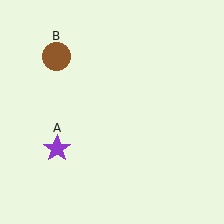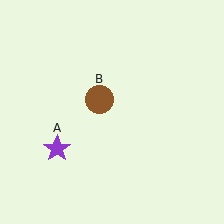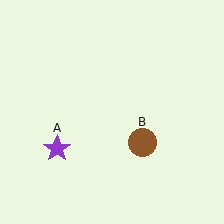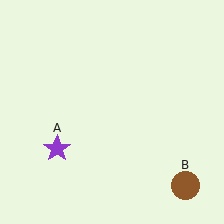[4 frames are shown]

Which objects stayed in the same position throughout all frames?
Purple star (object A) remained stationary.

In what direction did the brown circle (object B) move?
The brown circle (object B) moved down and to the right.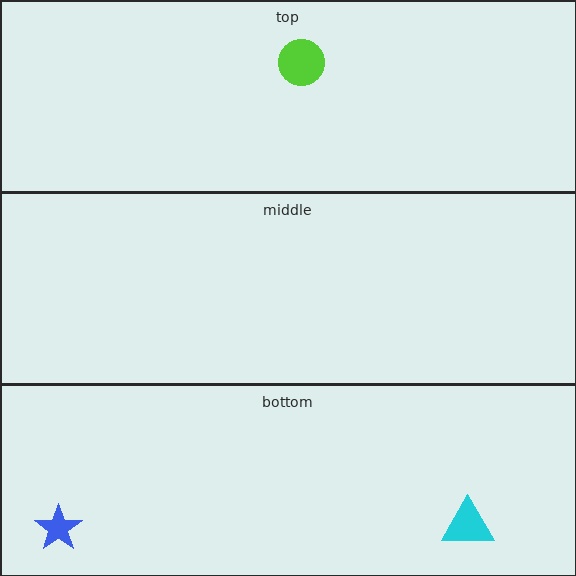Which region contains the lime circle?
The top region.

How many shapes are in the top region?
1.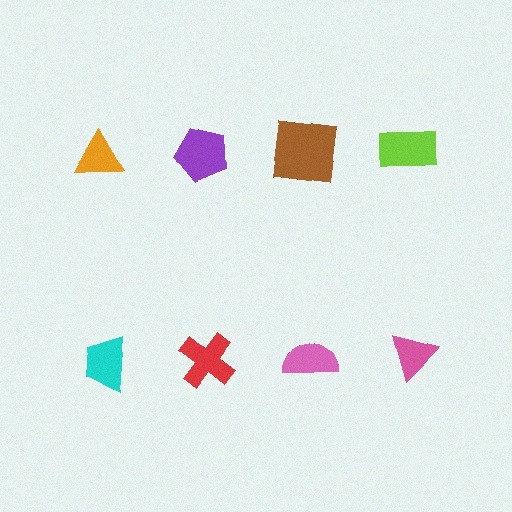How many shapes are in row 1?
4 shapes.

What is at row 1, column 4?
A lime rectangle.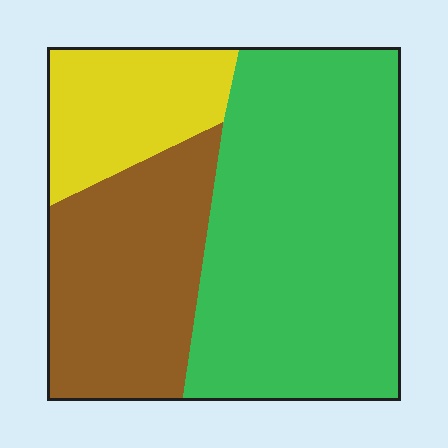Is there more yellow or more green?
Green.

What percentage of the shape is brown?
Brown covers around 30% of the shape.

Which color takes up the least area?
Yellow, at roughly 15%.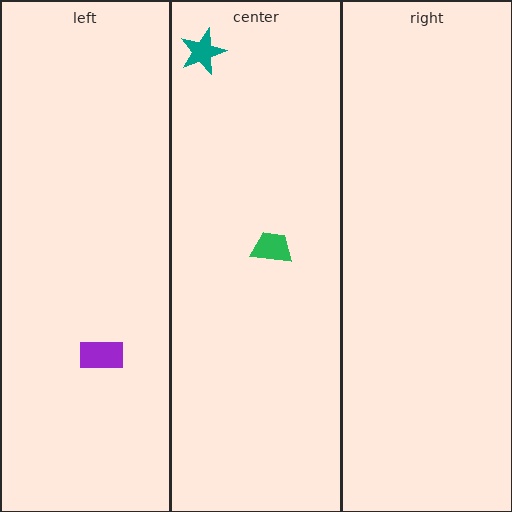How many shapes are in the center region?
2.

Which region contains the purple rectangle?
The left region.